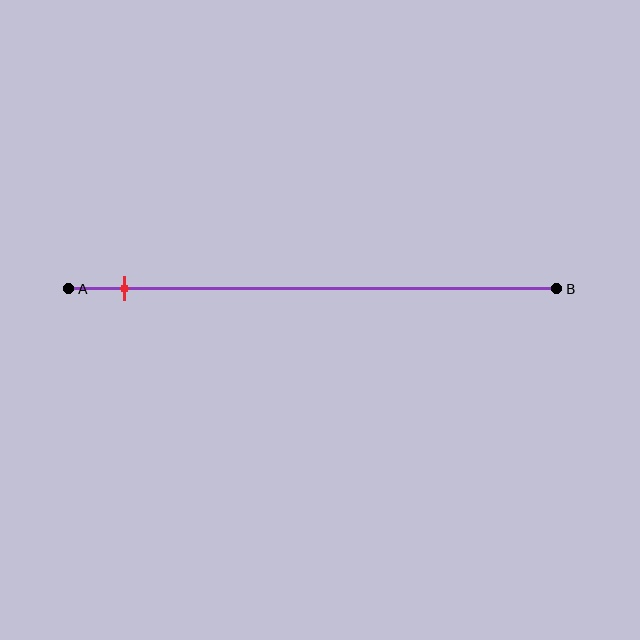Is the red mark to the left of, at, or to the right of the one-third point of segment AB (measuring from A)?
The red mark is to the left of the one-third point of segment AB.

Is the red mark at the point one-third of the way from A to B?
No, the mark is at about 10% from A, not at the 33% one-third point.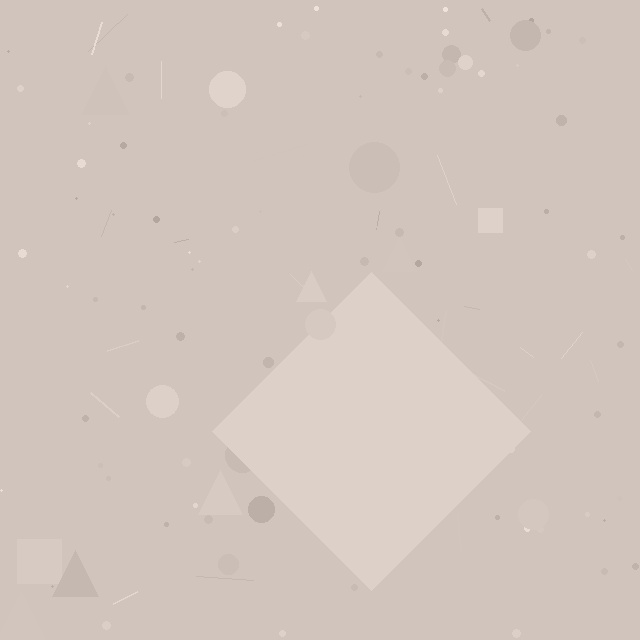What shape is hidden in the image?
A diamond is hidden in the image.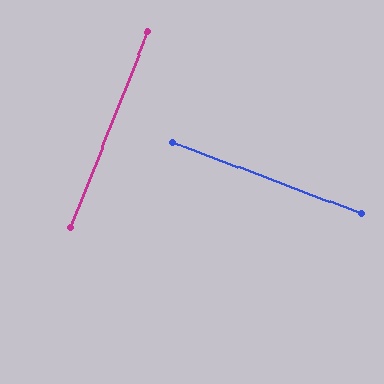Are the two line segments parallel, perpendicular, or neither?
Perpendicular — they meet at approximately 89°.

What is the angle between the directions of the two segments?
Approximately 89 degrees.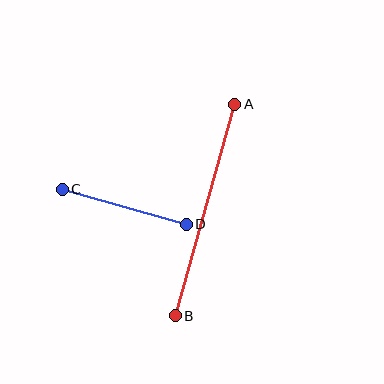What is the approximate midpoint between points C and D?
The midpoint is at approximately (124, 207) pixels.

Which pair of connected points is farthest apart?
Points A and B are farthest apart.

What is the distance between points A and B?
The distance is approximately 220 pixels.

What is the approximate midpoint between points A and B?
The midpoint is at approximately (205, 210) pixels.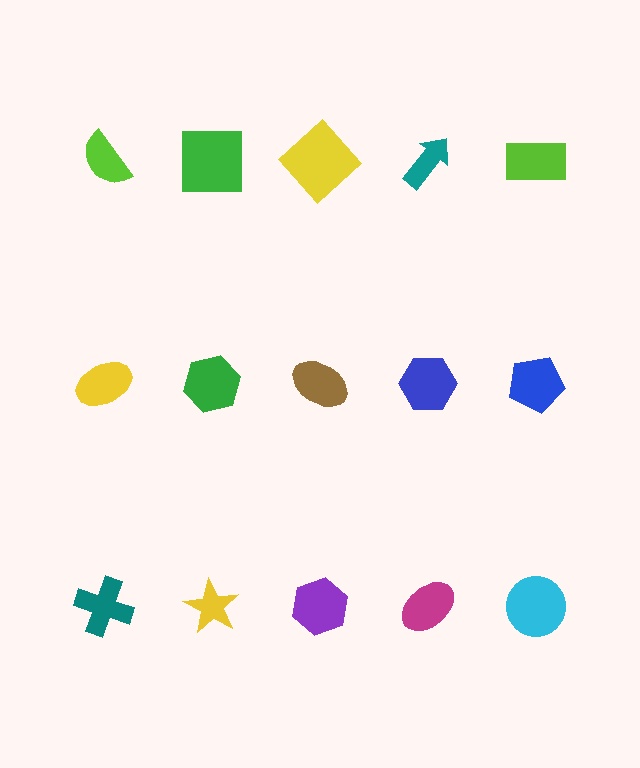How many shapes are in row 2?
5 shapes.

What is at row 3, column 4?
A magenta ellipse.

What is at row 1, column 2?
A green square.